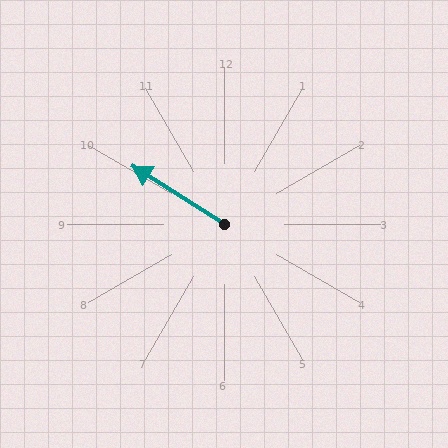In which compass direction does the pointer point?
Northwest.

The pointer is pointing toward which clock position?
Roughly 10 o'clock.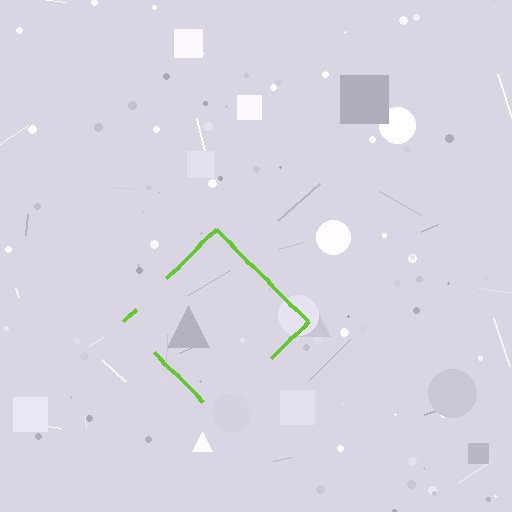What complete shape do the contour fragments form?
The contour fragments form a diamond.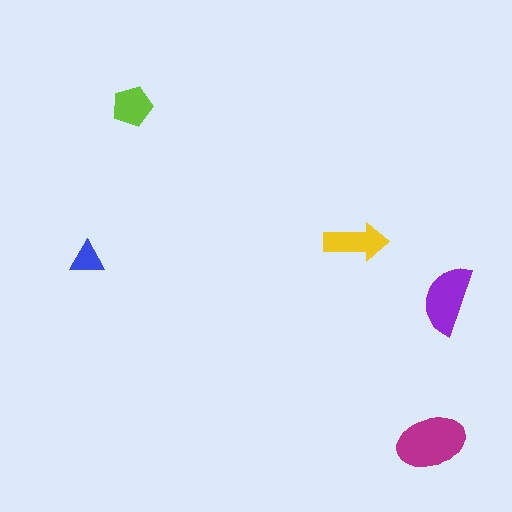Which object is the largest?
The magenta ellipse.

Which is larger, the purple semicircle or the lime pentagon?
The purple semicircle.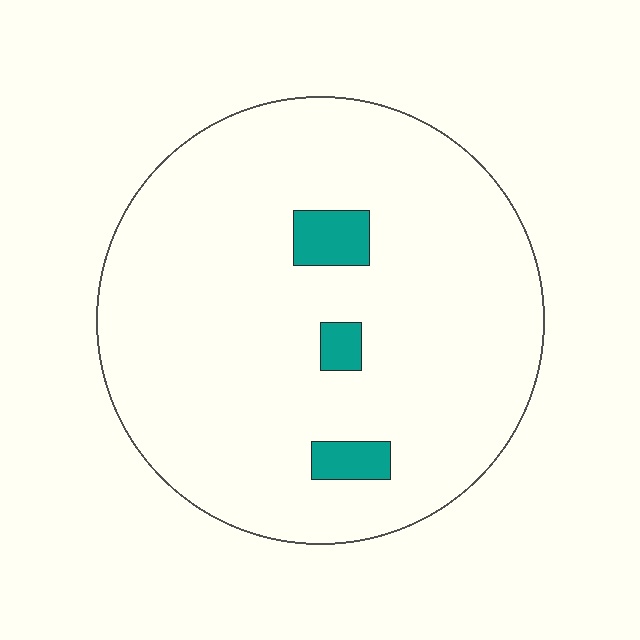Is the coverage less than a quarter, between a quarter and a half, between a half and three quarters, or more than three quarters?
Less than a quarter.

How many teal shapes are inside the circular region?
3.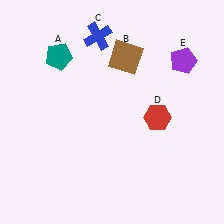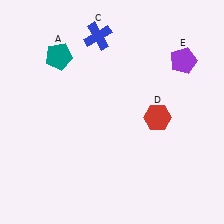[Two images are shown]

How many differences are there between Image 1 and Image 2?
There is 1 difference between the two images.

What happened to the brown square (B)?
The brown square (B) was removed in Image 2. It was in the top-right area of Image 1.